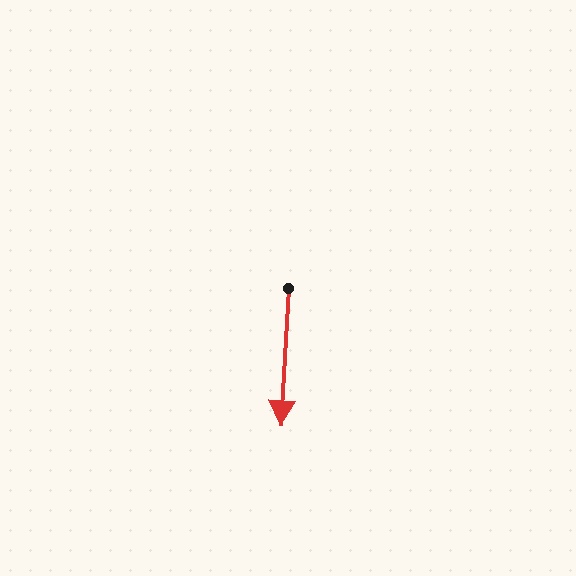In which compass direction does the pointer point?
South.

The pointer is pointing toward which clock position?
Roughly 6 o'clock.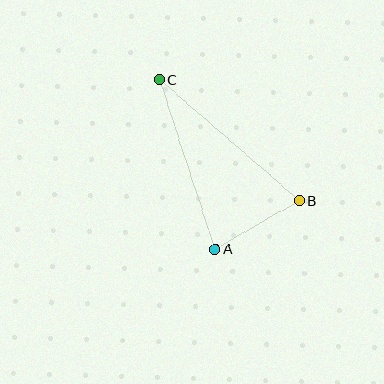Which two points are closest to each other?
Points A and B are closest to each other.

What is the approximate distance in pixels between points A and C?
The distance between A and C is approximately 178 pixels.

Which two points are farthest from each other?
Points B and C are farthest from each other.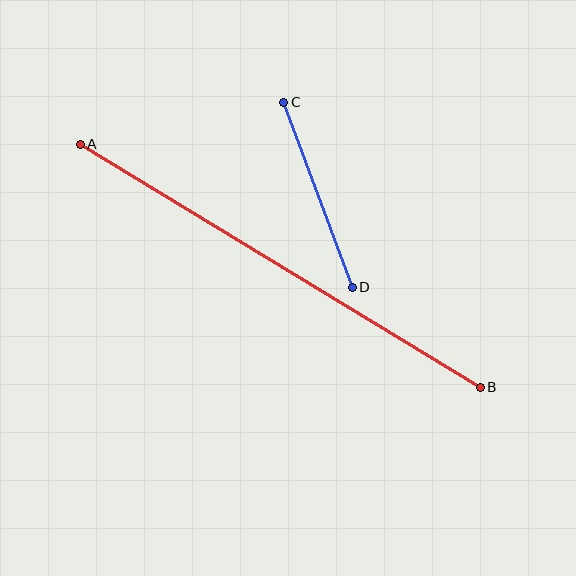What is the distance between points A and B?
The distance is approximately 468 pixels.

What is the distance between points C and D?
The distance is approximately 197 pixels.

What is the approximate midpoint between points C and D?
The midpoint is at approximately (318, 195) pixels.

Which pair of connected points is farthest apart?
Points A and B are farthest apart.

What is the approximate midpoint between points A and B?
The midpoint is at approximately (280, 266) pixels.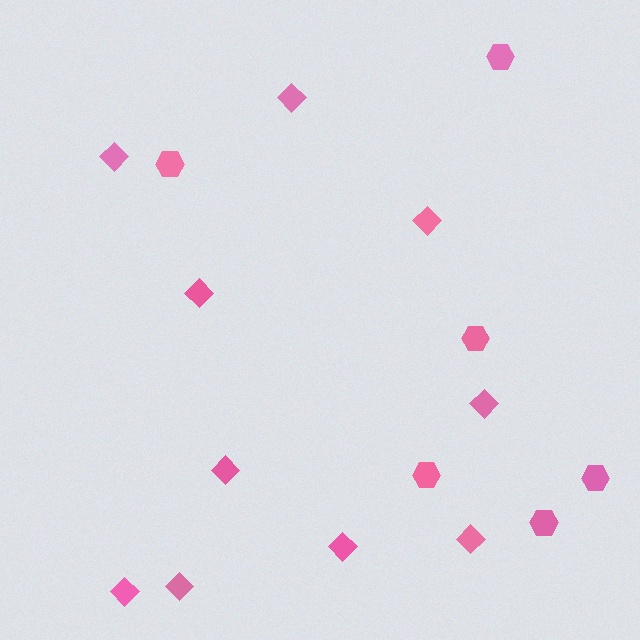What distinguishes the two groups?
There are 2 groups: one group of diamonds (10) and one group of hexagons (6).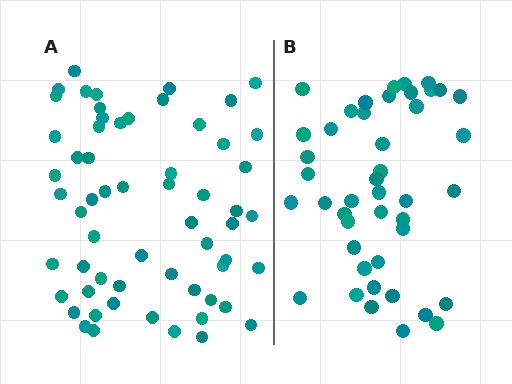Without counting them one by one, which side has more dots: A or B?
Region A (the left region) has more dots.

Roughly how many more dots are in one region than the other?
Region A has approximately 15 more dots than region B.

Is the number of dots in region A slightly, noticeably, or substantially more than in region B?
Region A has noticeably more, but not dramatically so. The ratio is roughly 1.4 to 1.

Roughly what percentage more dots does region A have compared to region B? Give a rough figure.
About 35% more.